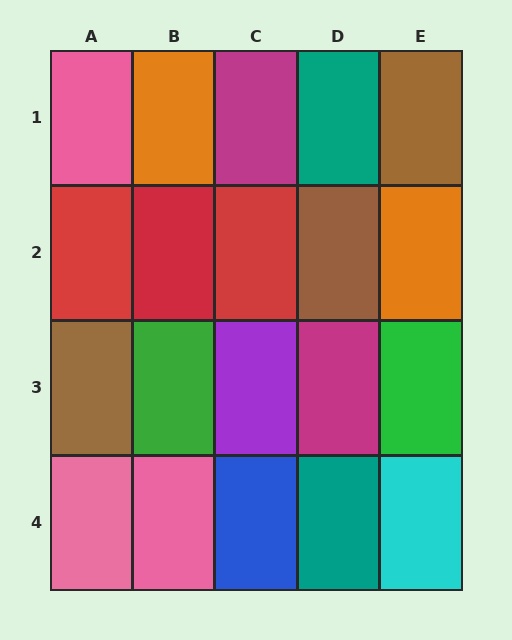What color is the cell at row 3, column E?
Green.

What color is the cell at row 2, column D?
Brown.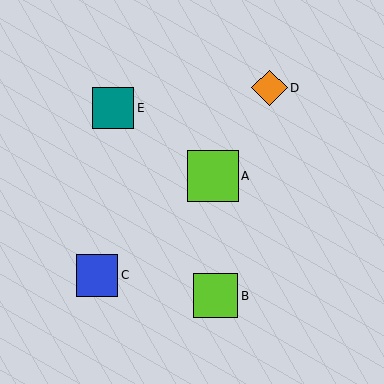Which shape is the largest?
The lime square (labeled A) is the largest.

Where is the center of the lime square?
The center of the lime square is at (216, 296).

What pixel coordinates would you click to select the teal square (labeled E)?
Click at (113, 108) to select the teal square E.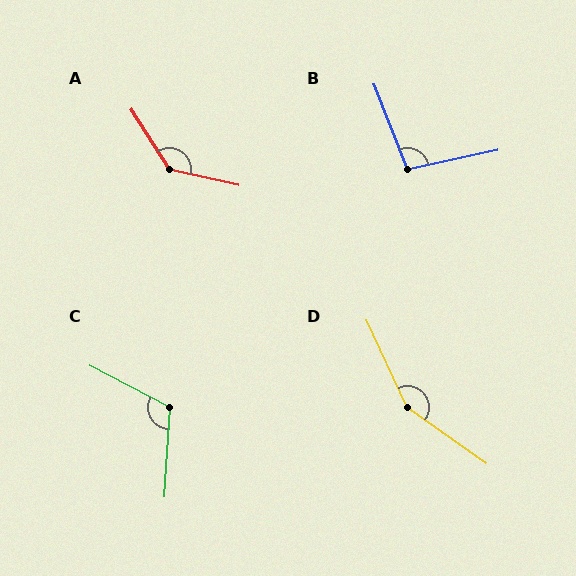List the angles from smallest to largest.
B (100°), C (114°), A (135°), D (150°).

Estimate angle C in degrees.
Approximately 114 degrees.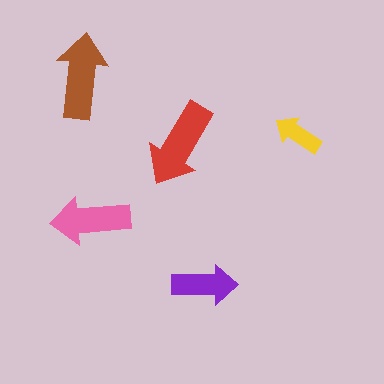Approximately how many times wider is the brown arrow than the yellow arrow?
About 1.5 times wider.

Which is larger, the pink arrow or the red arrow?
The red one.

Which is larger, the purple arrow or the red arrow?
The red one.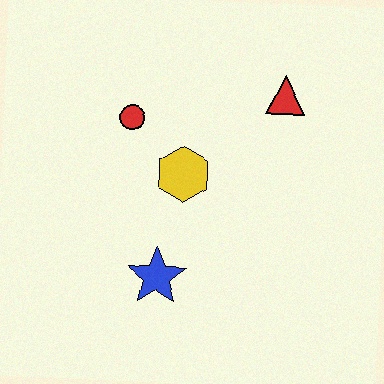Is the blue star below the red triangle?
Yes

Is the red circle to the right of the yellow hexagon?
No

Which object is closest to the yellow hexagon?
The red circle is closest to the yellow hexagon.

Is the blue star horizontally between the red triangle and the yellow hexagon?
No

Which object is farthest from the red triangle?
The blue star is farthest from the red triangle.